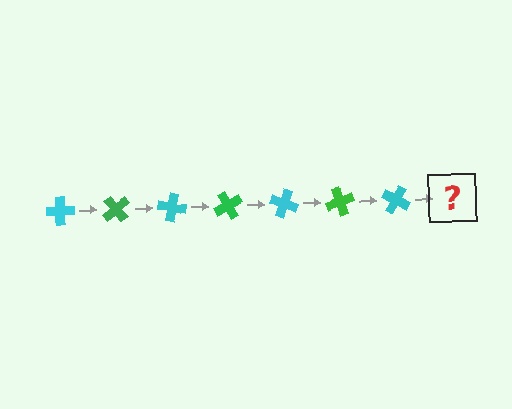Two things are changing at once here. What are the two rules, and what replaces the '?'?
The two rules are that it rotates 50 degrees each step and the color cycles through cyan and green. The '?' should be a green cross, rotated 350 degrees from the start.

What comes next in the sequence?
The next element should be a green cross, rotated 350 degrees from the start.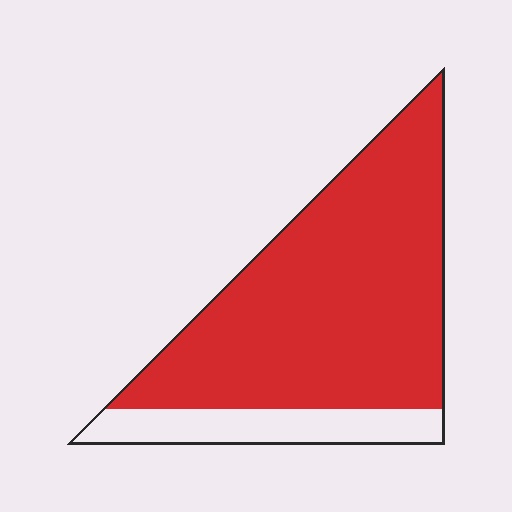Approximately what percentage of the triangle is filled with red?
Approximately 80%.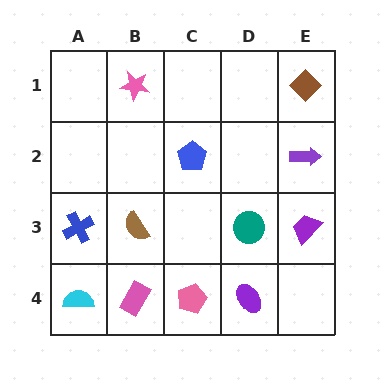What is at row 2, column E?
A purple arrow.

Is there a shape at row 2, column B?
No, that cell is empty.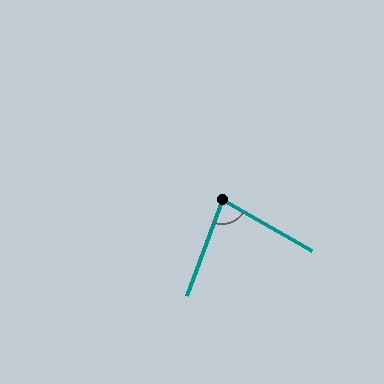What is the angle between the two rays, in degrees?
Approximately 80 degrees.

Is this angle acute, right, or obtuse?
It is acute.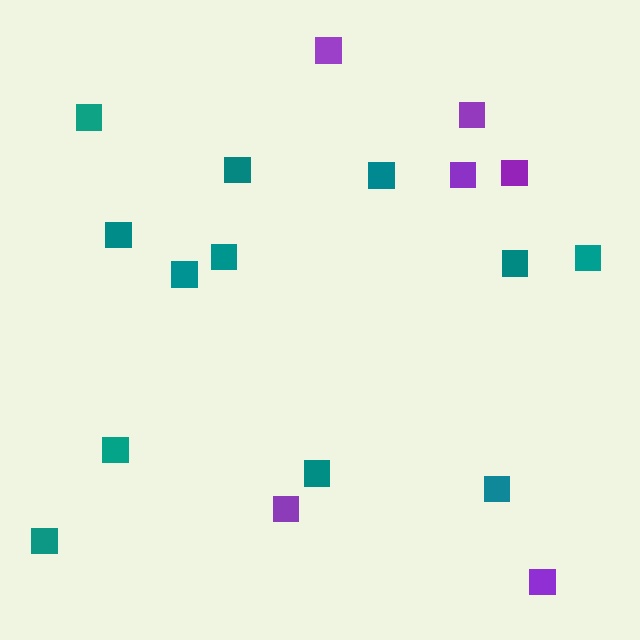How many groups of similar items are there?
There are 2 groups: one group of teal squares (12) and one group of purple squares (6).